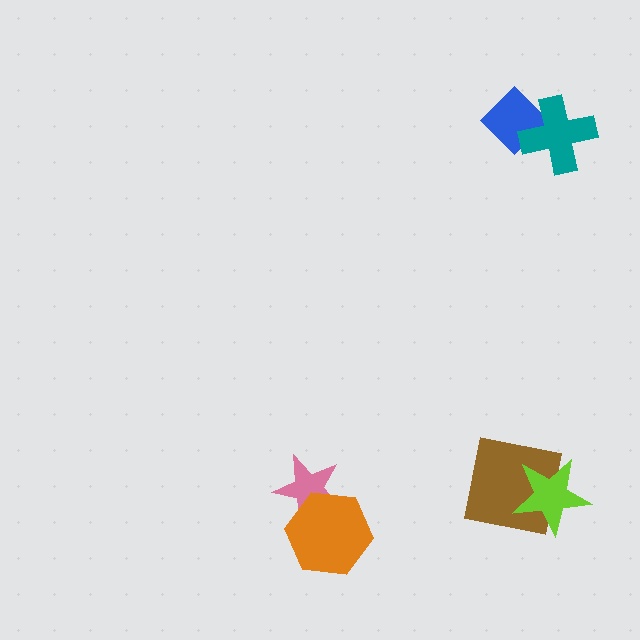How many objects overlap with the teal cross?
1 object overlaps with the teal cross.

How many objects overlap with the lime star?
1 object overlaps with the lime star.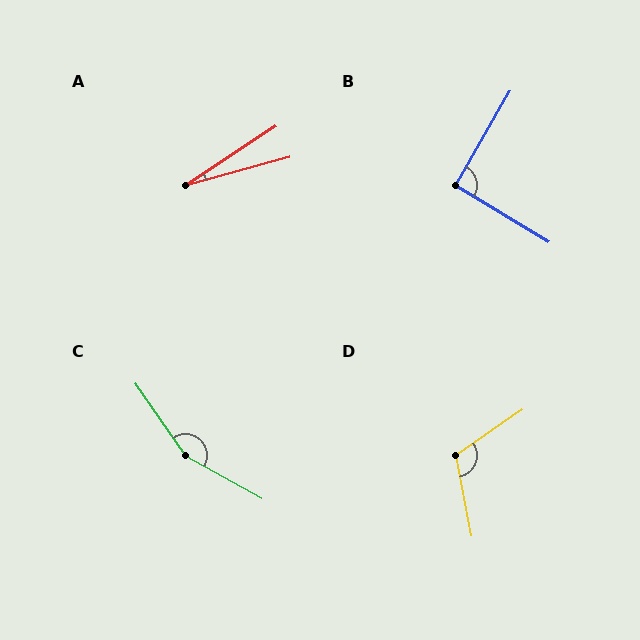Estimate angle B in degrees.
Approximately 91 degrees.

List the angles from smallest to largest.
A (18°), B (91°), D (113°), C (153°).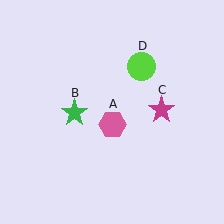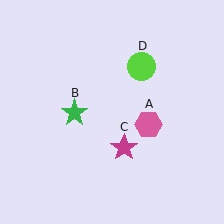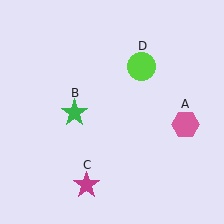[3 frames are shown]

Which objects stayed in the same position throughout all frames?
Green star (object B) and lime circle (object D) remained stationary.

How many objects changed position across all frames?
2 objects changed position: pink hexagon (object A), magenta star (object C).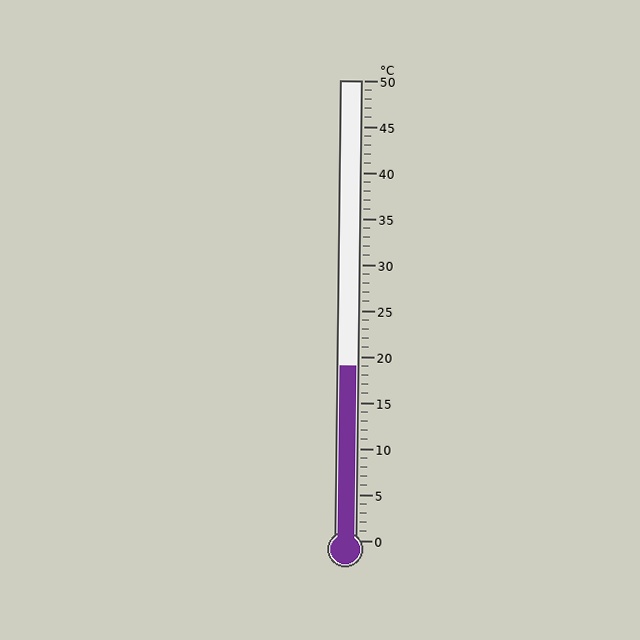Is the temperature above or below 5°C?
The temperature is above 5°C.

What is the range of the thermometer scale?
The thermometer scale ranges from 0°C to 50°C.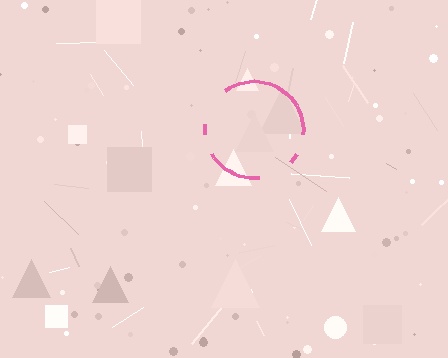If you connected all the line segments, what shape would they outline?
They would outline a circle.